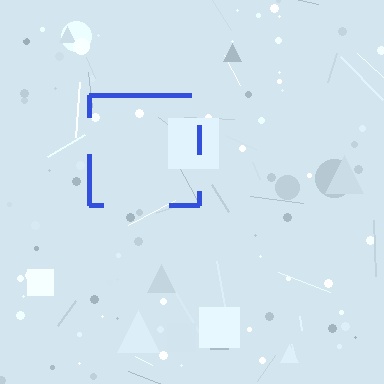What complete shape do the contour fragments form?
The contour fragments form a square.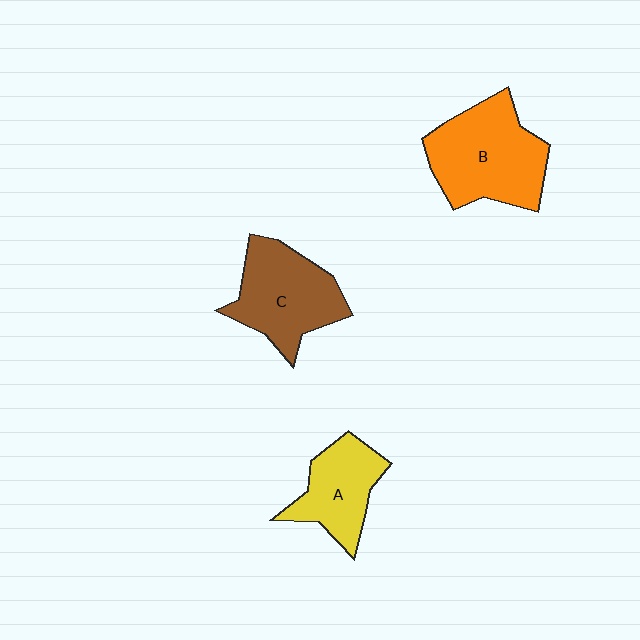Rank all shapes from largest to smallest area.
From largest to smallest: B (orange), C (brown), A (yellow).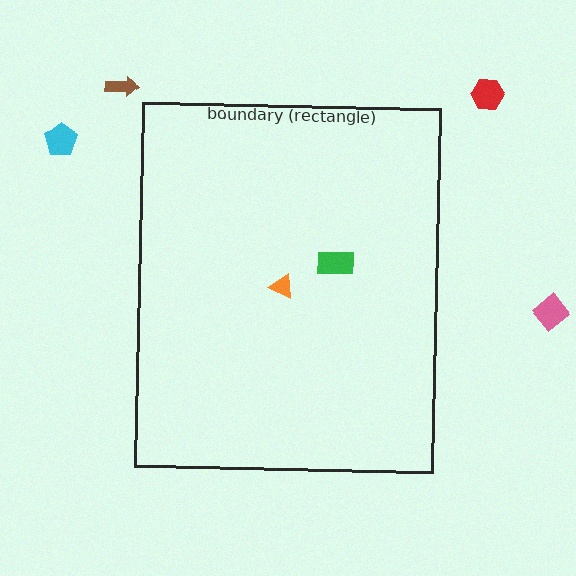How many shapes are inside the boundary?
2 inside, 4 outside.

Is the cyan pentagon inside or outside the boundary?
Outside.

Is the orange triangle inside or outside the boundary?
Inside.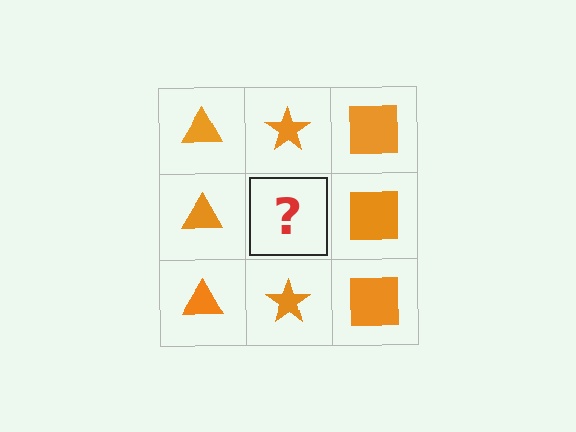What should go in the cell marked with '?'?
The missing cell should contain an orange star.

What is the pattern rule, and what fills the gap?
The rule is that each column has a consistent shape. The gap should be filled with an orange star.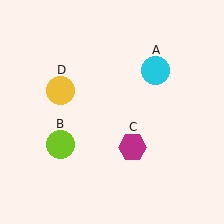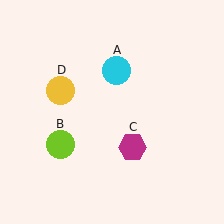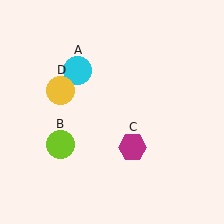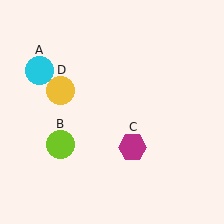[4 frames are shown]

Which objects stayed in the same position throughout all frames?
Lime circle (object B) and magenta hexagon (object C) and yellow circle (object D) remained stationary.